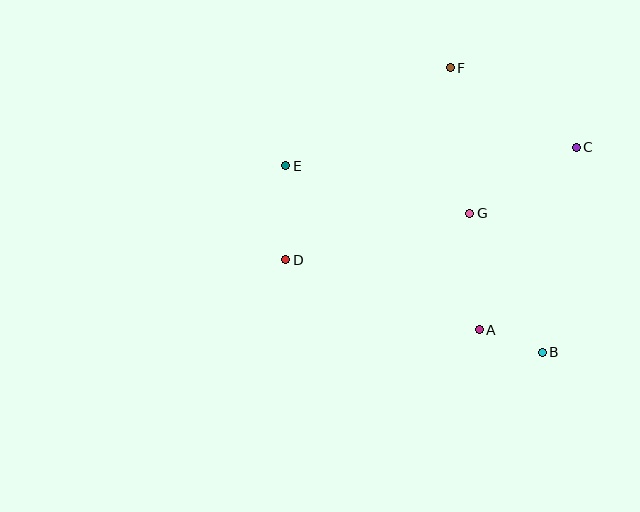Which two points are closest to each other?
Points A and B are closest to each other.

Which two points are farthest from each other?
Points B and E are farthest from each other.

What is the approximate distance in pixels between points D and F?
The distance between D and F is approximately 253 pixels.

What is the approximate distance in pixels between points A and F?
The distance between A and F is approximately 264 pixels.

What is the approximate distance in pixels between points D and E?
The distance between D and E is approximately 94 pixels.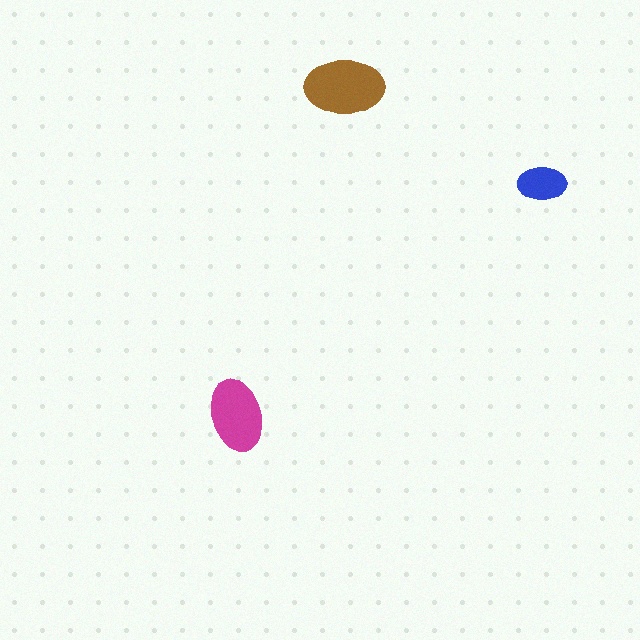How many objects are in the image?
There are 3 objects in the image.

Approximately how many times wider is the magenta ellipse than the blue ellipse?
About 1.5 times wider.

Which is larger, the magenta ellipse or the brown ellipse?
The brown one.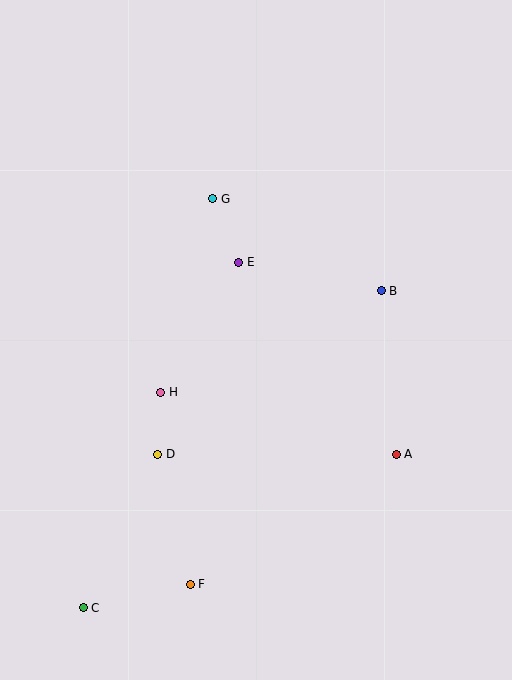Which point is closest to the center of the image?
Point E at (239, 262) is closest to the center.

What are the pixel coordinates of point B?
Point B is at (381, 291).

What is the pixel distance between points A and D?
The distance between A and D is 239 pixels.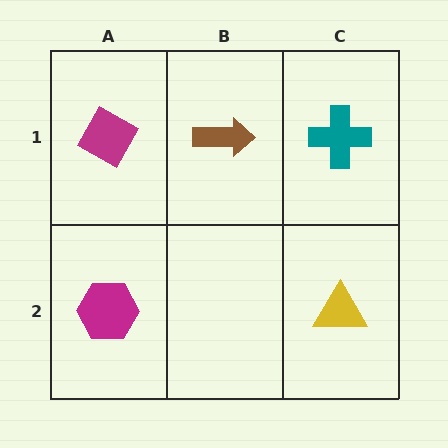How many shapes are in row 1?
3 shapes.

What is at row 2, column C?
A yellow triangle.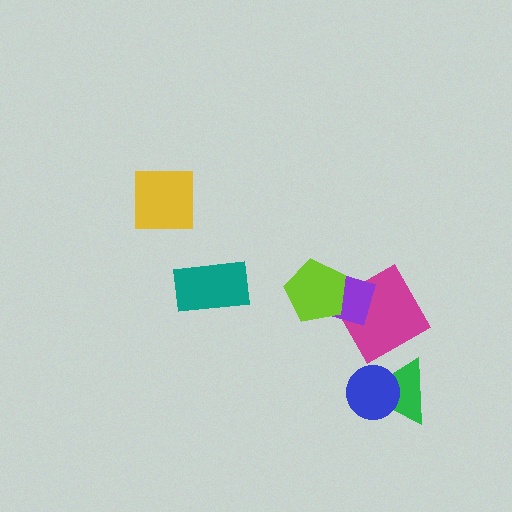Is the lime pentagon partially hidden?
No, no other shape covers it.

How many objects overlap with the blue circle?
1 object overlaps with the blue circle.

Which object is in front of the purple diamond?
The lime pentagon is in front of the purple diamond.